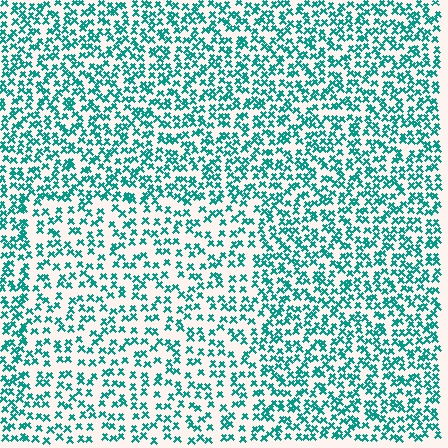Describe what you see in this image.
The image contains small teal elements arranged at two different densities. A rectangle-shaped region is visible where the elements are less densely packed than the surrounding area.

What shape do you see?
I see a rectangle.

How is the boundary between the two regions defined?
The boundary is defined by a change in element density (approximately 1.6x ratio). All elements are the same color, size, and shape.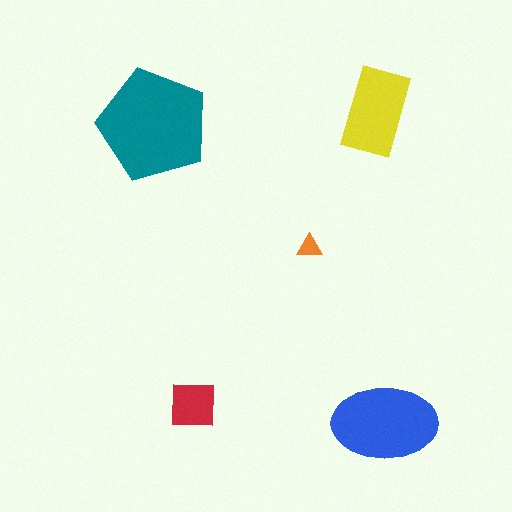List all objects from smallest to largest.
The orange triangle, the red square, the yellow rectangle, the blue ellipse, the teal pentagon.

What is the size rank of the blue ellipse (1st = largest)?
2nd.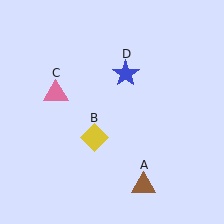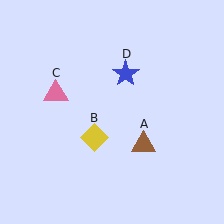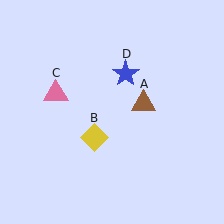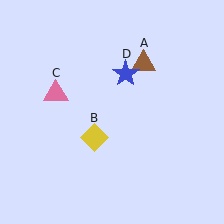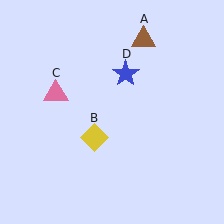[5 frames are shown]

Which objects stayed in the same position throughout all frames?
Yellow diamond (object B) and pink triangle (object C) and blue star (object D) remained stationary.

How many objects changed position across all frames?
1 object changed position: brown triangle (object A).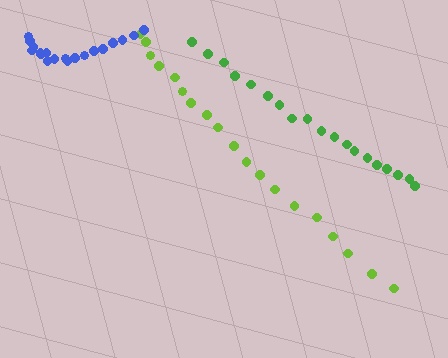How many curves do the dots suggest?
There are 3 distinct paths.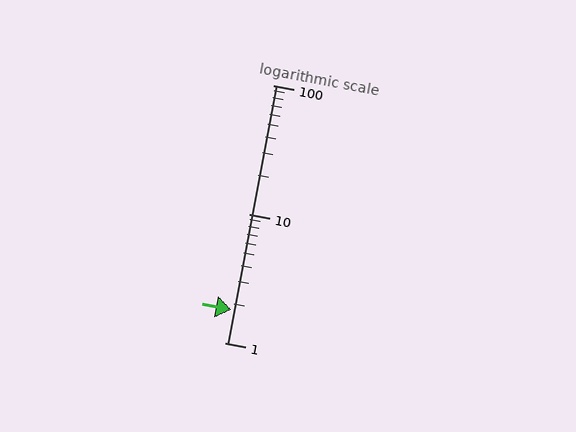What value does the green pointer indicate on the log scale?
The pointer indicates approximately 1.8.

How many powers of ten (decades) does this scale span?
The scale spans 2 decades, from 1 to 100.